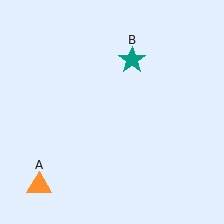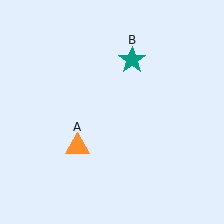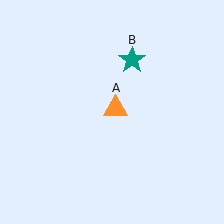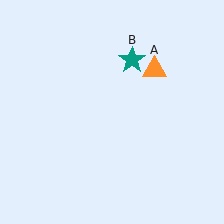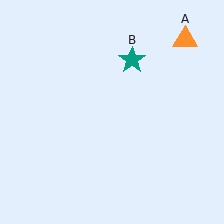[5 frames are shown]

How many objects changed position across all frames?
1 object changed position: orange triangle (object A).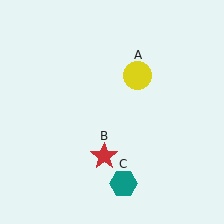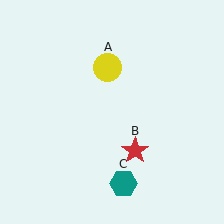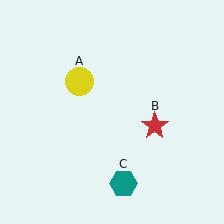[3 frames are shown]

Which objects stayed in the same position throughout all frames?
Teal hexagon (object C) remained stationary.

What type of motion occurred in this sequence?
The yellow circle (object A), red star (object B) rotated counterclockwise around the center of the scene.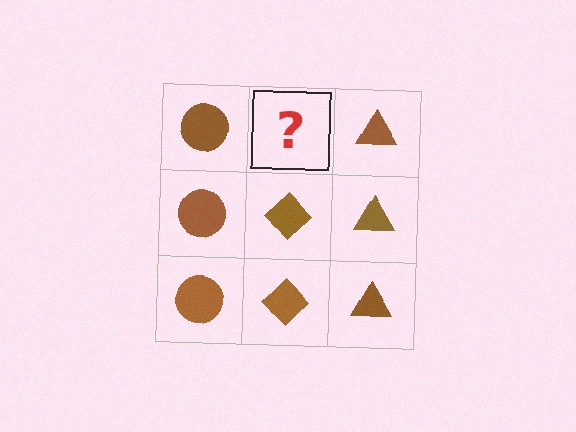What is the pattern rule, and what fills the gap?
The rule is that each column has a consistent shape. The gap should be filled with a brown diamond.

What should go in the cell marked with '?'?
The missing cell should contain a brown diamond.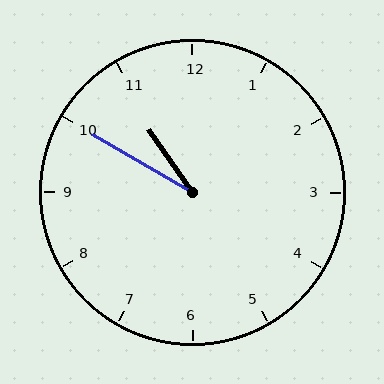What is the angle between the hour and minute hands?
Approximately 25 degrees.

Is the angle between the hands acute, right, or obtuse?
It is acute.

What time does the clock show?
10:50.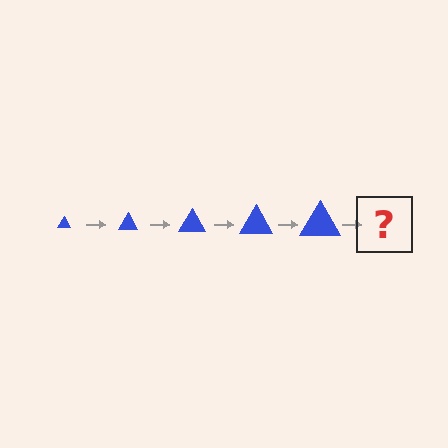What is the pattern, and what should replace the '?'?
The pattern is that the triangle gets progressively larger each step. The '?' should be a blue triangle, larger than the previous one.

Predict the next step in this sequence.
The next step is a blue triangle, larger than the previous one.